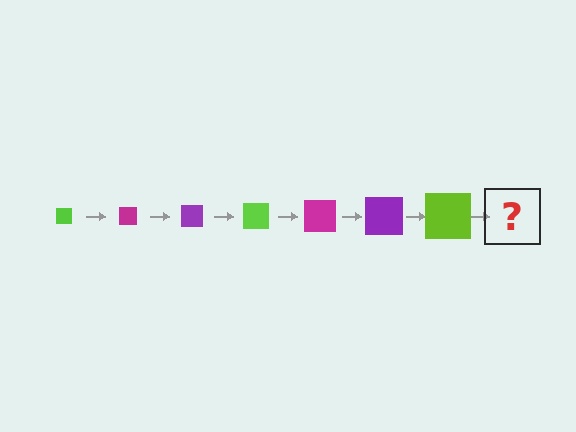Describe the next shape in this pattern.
It should be a magenta square, larger than the previous one.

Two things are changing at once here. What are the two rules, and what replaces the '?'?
The two rules are that the square grows larger each step and the color cycles through lime, magenta, and purple. The '?' should be a magenta square, larger than the previous one.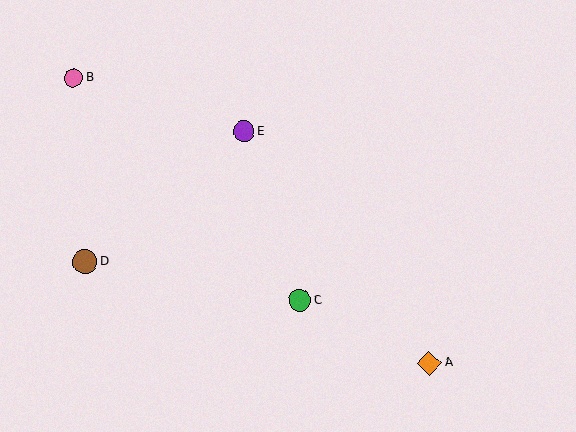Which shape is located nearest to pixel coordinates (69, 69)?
The pink circle (labeled B) at (73, 78) is nearest to that location.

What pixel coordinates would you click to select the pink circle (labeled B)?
Click at (73, 78) to select the pink circle B.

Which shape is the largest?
The brown circle (labeled D) is the largest.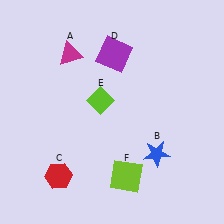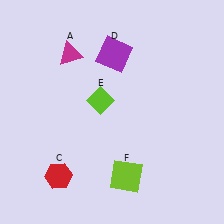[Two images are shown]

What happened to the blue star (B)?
The blue star (B) was removed in Image 2. It was in the bottom-right area of Image 1.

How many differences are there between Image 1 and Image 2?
There is 1 difference between the two images.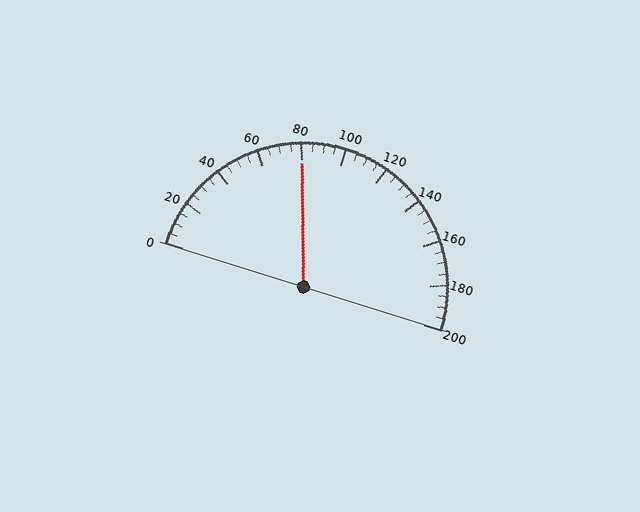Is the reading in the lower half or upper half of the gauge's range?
The reading is in the lower half of the range (0 to 200).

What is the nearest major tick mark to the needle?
The nearest major tick mark is 80.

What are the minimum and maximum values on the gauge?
The gauge ranges from 0 to 200.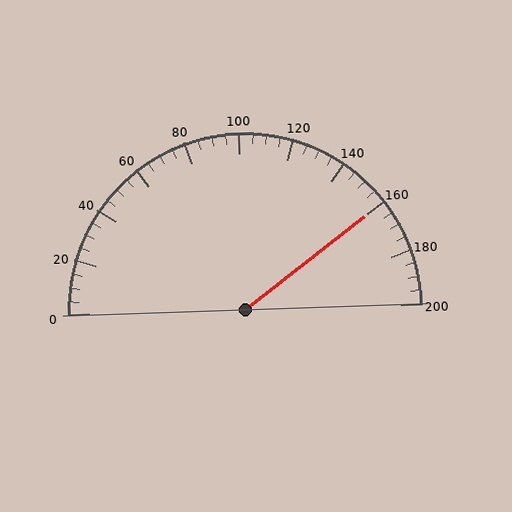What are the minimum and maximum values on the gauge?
The gauge ranges from 0 to 200.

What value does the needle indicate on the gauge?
The needle indicates approximately 160.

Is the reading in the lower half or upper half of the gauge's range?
The reading is in the upper half of the range (0 to 200).